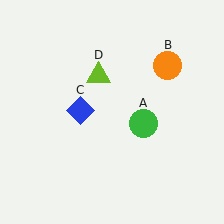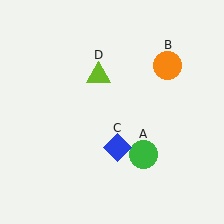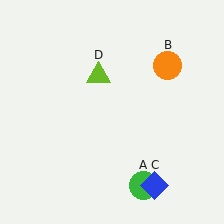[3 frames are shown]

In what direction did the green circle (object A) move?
The green circle (object A) moved down.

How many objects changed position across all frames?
2 objects changed position: green circle (object A), blue diamond (object C).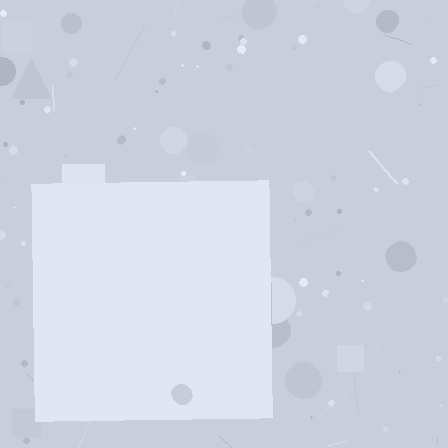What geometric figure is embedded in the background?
A square is embedded in the background.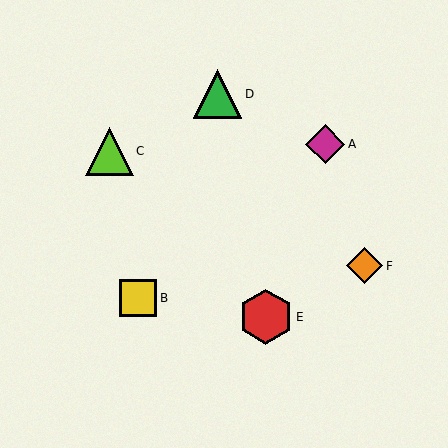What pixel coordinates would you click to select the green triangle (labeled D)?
Click at (217, 94) to select the green triangle D.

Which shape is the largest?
The red hexagon (labeled E) is the largest.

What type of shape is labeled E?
Shape E is a red hexagon.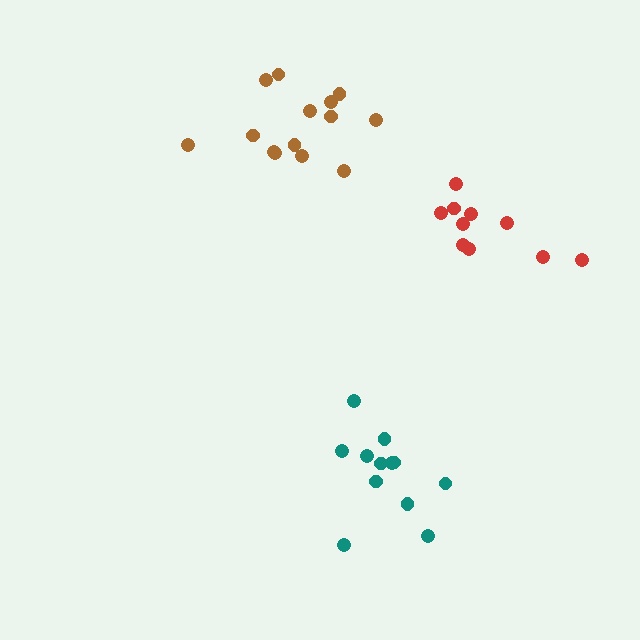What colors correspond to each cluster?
The clusters are colored: red, teal, brown.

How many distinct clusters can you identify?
There are 3 distinct clusters.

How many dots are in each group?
Group 1: 10 dots, Group 2: 12 dots, Group 3: 14 dots (36 total).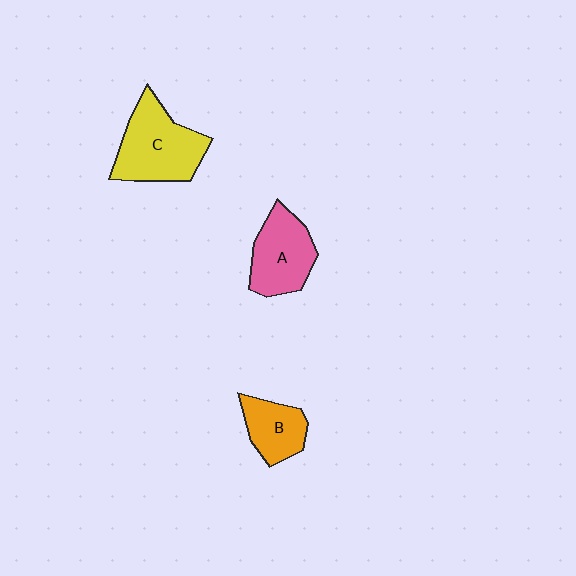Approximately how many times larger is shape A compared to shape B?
Approximately 1.4 times.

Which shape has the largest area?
Shape C (yellow).